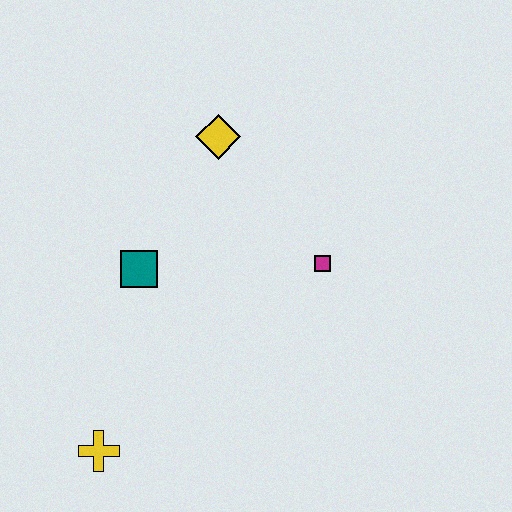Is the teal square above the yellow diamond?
No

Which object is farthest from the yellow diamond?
The yellow cross is farthest from the yellow diamond.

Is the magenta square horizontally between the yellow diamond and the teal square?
No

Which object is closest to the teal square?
The yellow diamond is closest to the teal square.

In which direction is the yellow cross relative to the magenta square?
The yellow cross is to the left of the magenta square.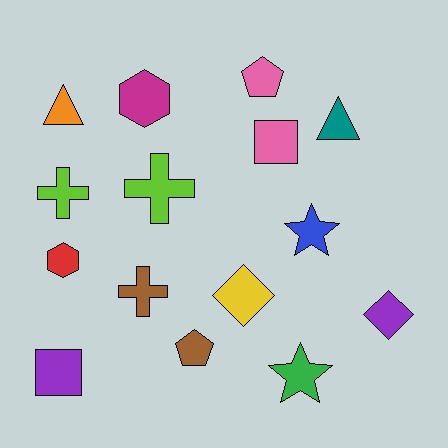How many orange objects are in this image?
There is 1 orange object.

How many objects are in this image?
There are 15 objects.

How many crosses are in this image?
There are 3 crosses.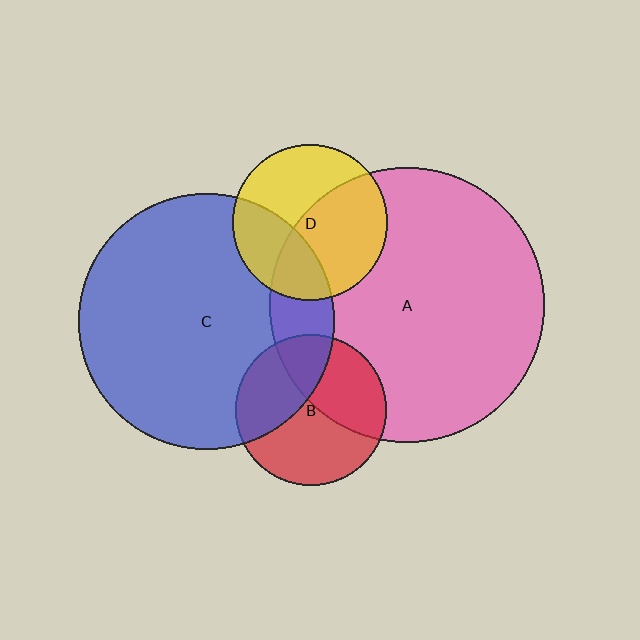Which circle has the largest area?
Circle A (pink).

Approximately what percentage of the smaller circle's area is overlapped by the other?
Approximately 15%.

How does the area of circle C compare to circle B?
Approximately 2.9 times.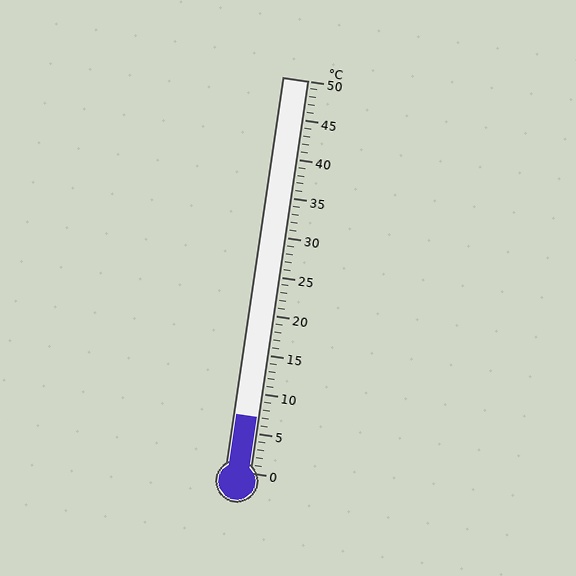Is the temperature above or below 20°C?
The temperature is below 20°C.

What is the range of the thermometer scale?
The thermometer scale ranges from 0°C to 50°C.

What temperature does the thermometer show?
The thermometer shows approximately 7°C.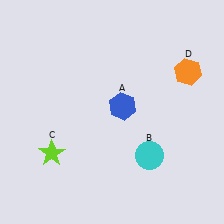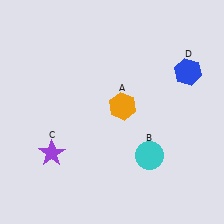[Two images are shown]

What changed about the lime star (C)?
In Image 1, C is lime. In Image 2, it changed to purple.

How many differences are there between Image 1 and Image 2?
There are 3 differences between the two images.